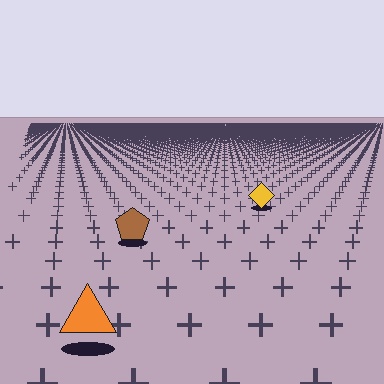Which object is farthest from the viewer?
The yellow diamond is farthest from the viewer. It appears smaller and the ground texture around it is denser.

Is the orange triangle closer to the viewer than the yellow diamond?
Yes. The orange triangle is closer — you can tell from the texture gradient: the ground texture is coarser near it.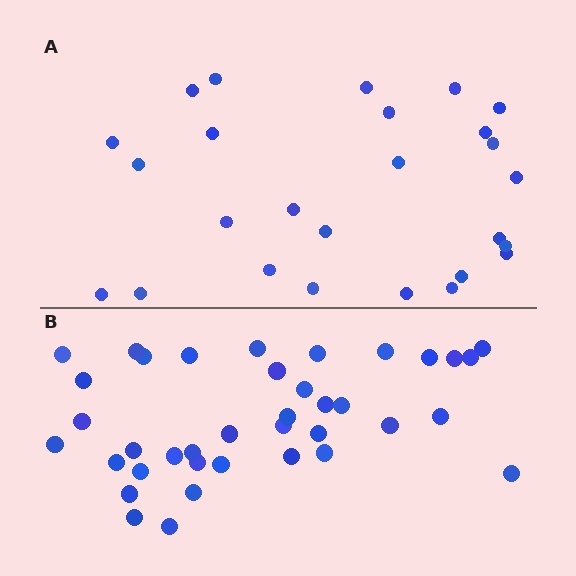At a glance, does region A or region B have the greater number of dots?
Region B (the bottom region) has more dots.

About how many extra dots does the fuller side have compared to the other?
Region B has roughly 12 or so more dots than region A.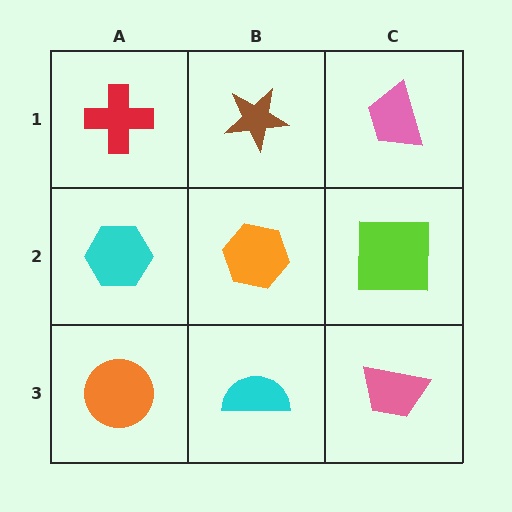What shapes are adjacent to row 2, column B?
A brown star (row 1, column B), a cyan semicircle (row 3, column B), a cyan hexagon (row 2, column A), a lime square (row 2, column C).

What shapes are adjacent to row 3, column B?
An orange hexagon (row 2, column B), an orange circle (row 3, column A), a pink trapezoid (row 3, column C).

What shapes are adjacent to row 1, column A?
A cyan hexagon (row 2, column A), a brown star (row 1, column B).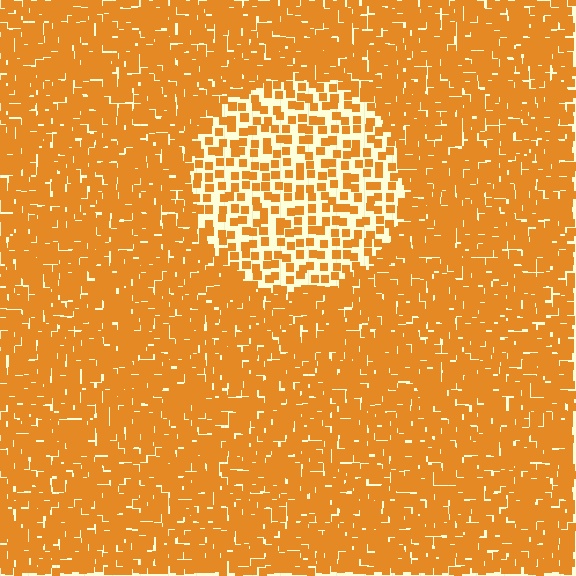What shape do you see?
I see a circle.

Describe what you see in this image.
The image contains small orange elements arranged at two different densities. A circle-shaped region is visible where the elements are less densely packed than the surrounding area.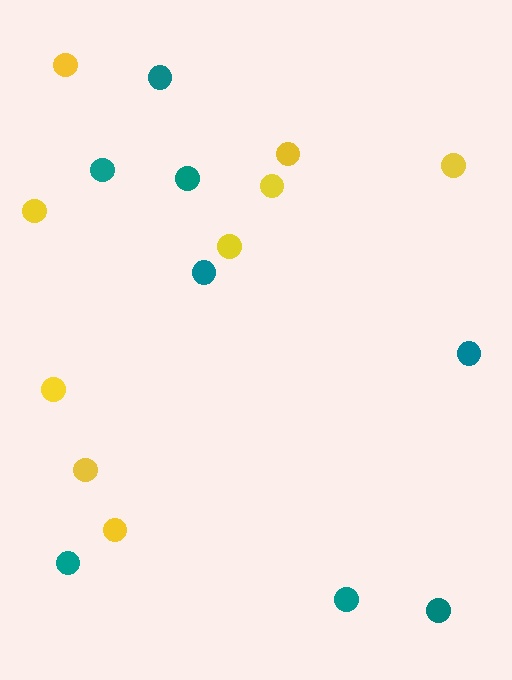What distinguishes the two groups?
There are 2 groups: one group of teal circles (8) and one group of yellow circles (9).